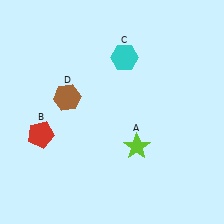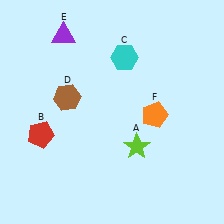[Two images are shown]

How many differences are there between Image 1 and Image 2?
There are 2 differences between the two images.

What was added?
A purple triangle (E), an orange pentagon (F) were added in Image 2.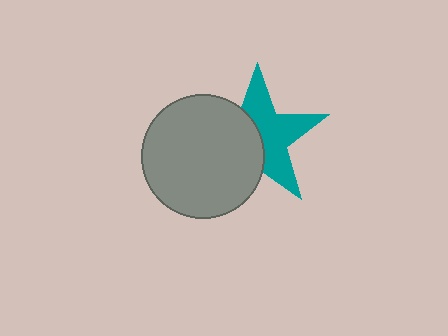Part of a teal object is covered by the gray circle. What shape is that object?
It is a star.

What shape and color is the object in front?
The object in front is a gray circle.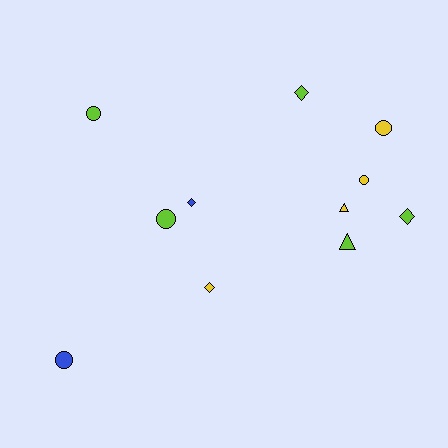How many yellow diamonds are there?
There is 1 yellow diamond.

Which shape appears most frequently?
Circle, with 5 objects.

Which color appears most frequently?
Lime, with 5 objects.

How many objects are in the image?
There are 11 objects.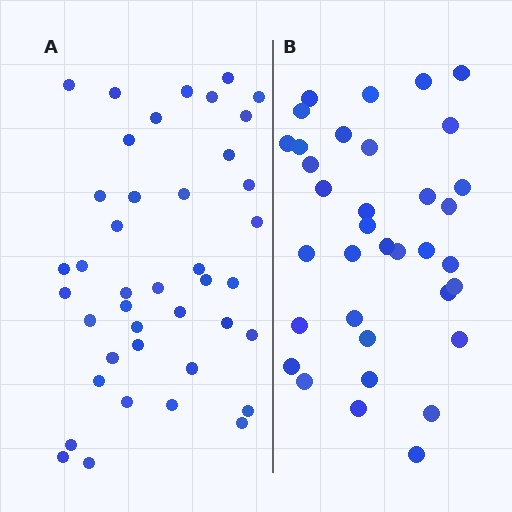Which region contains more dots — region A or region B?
Region A (the left region) has more dots.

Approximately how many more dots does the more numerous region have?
Region A has about 6 more dots than region B.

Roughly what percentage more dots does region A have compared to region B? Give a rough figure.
About 15% more.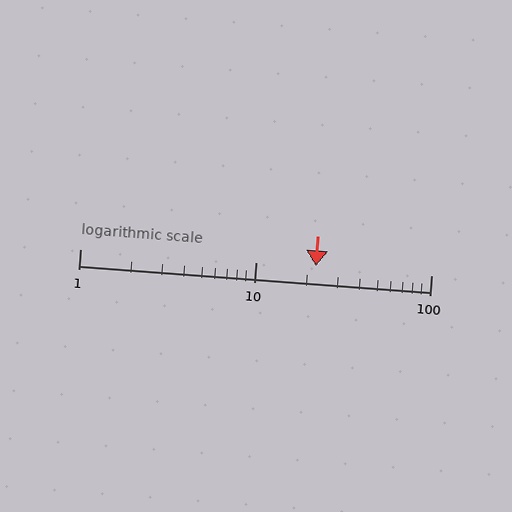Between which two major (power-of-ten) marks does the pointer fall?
The pointer is between 10 and 100.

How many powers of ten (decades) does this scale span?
The scale spans 2 decades, from 1 to 100.